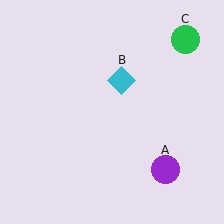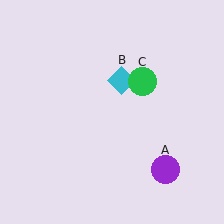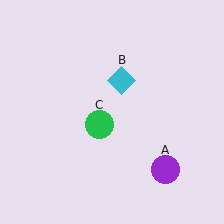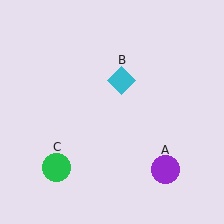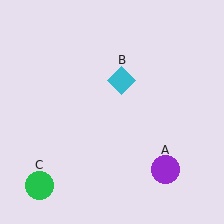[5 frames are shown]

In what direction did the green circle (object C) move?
The green circle (object C) moved down and to the left.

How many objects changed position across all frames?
1 object changed position: green circle (object C).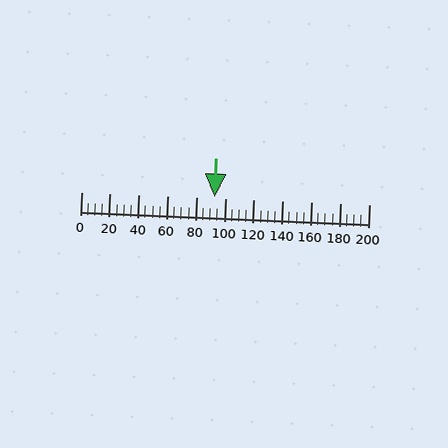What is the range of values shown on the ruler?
The ruler shows values from 0 to 200.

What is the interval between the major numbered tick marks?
The major tick marks are spaced 20 units apart.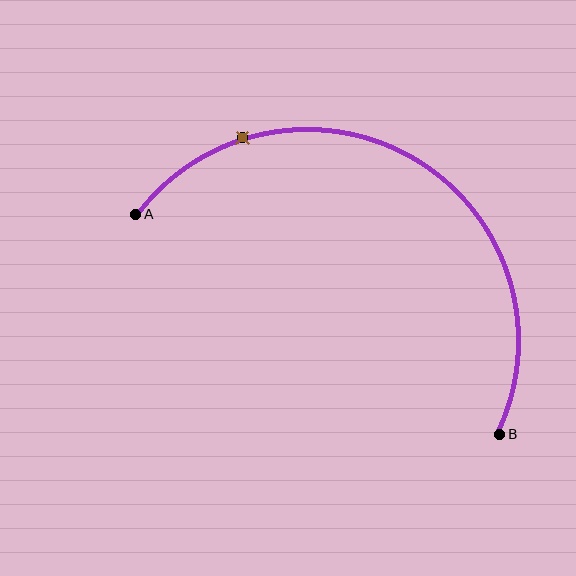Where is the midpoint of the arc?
The arc midpoint is the point on the curve farthest from the straight line joining A and B. It sits above that line.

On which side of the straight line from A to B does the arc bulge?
The arc bulges above the straight line connecting A and B.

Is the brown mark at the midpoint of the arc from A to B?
No. The brown mark lies on the arc but is closer to endpoint A. The arc midpoint would be at the point on the curve equidistant along the arc from both A and B.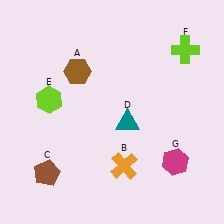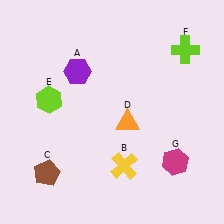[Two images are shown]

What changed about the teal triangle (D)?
In Image 1, D is teal. In Image 2, it changed to orange.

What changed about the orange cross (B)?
In Image 1, B is orange. In Image 2, it changed to yellow.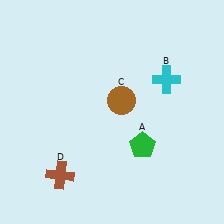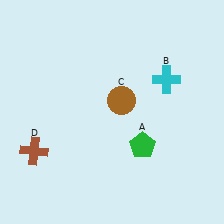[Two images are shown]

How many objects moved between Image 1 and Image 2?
1 object moved between the two images.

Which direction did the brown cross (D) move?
The brown cross (D) moved left.